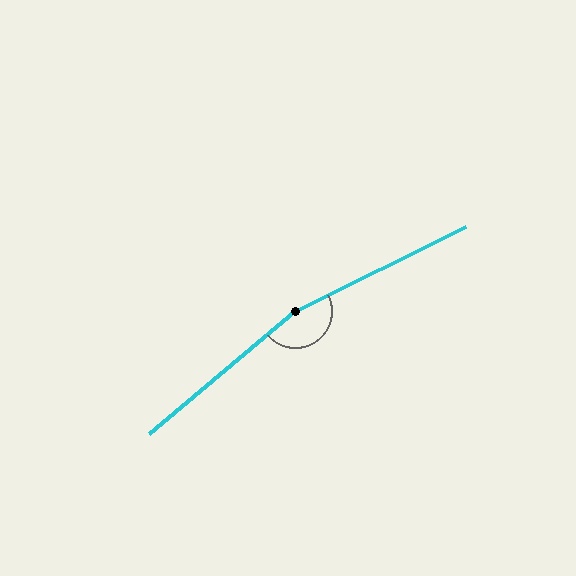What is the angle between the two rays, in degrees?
Approximately 166 degrees.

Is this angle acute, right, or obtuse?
It is obtuse.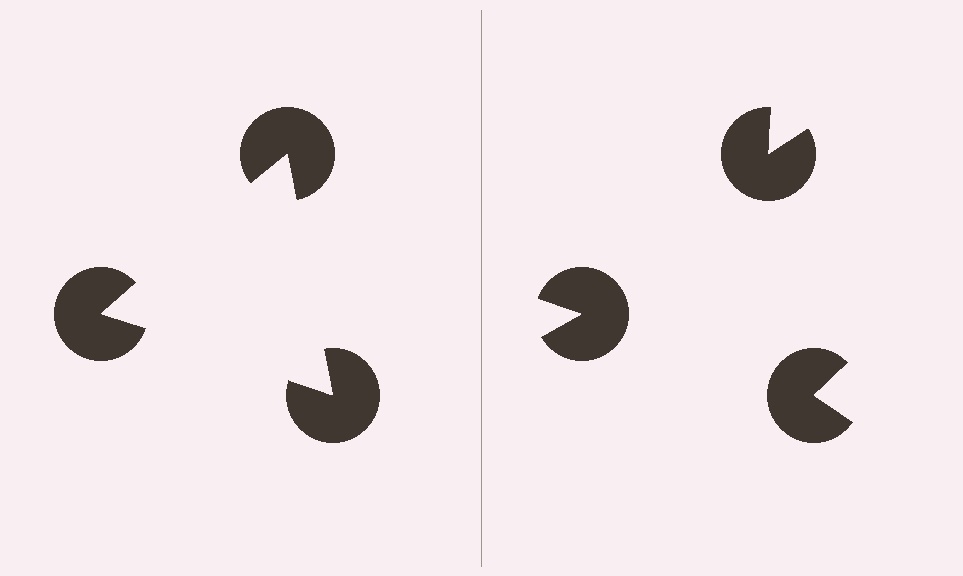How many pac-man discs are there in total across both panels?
6 — 3 on each side.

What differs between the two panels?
The pac-man discs are positioned identically on both sides; only the wedge orientations differ. On the left they align to a triangle; on the right they are misaligned.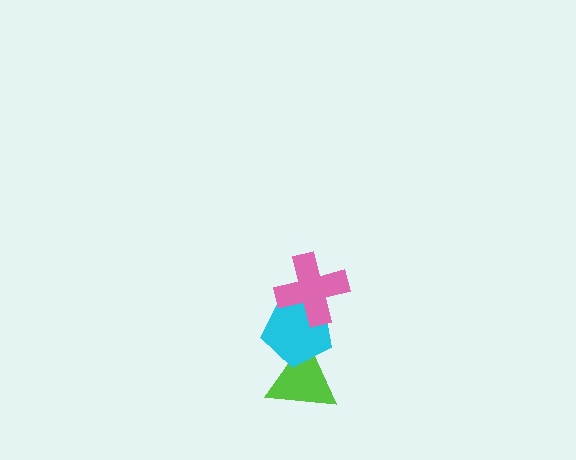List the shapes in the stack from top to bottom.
From top to bottom: the pink cross, the cyan pentagon, the lime triangle.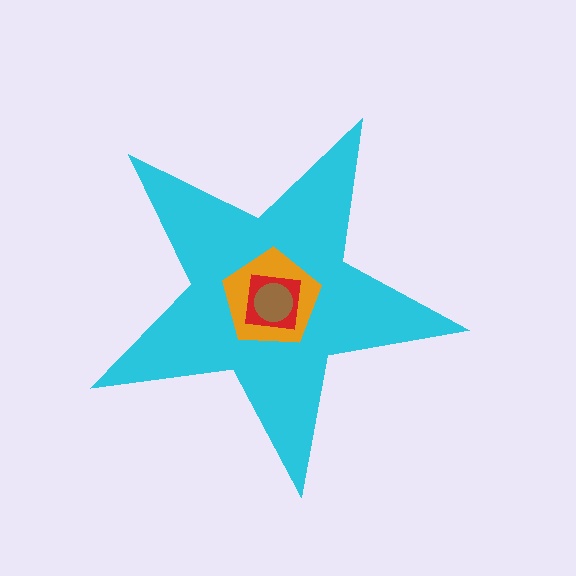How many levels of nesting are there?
4.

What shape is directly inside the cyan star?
The orange pentagon.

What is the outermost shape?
The cyan star.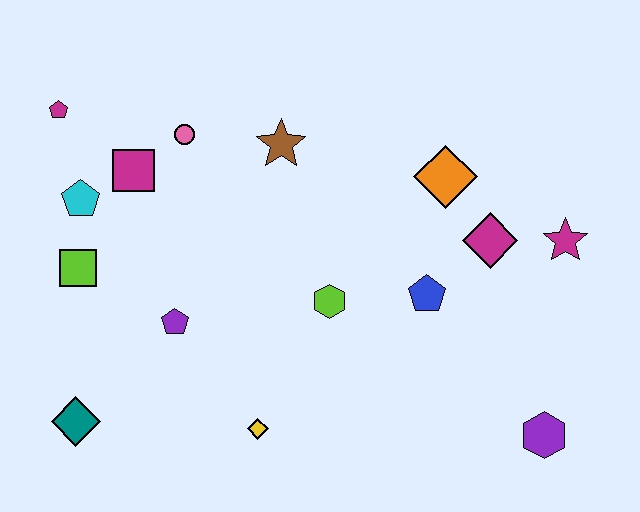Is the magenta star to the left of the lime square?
No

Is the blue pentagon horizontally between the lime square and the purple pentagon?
No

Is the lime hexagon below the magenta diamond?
Yes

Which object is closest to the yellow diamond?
The purple pentagon is closest to the yellow diamond.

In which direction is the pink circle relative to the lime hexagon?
The pink circle is above the lime hexagon.